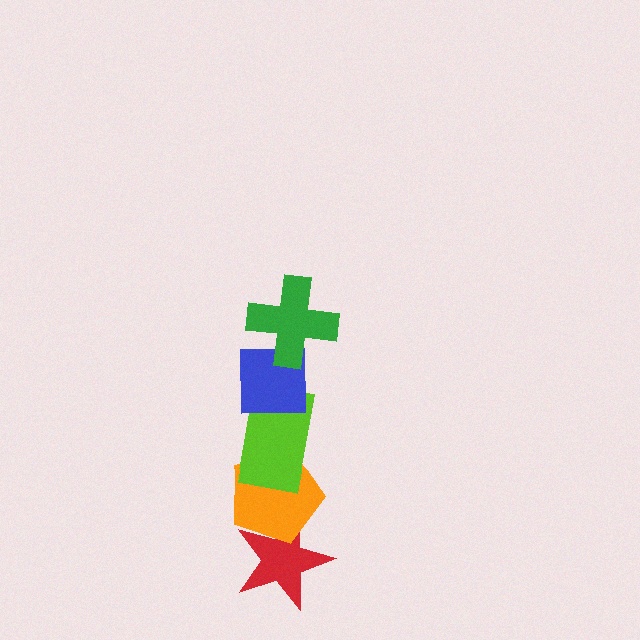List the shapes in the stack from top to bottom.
From top to bottom: the green cross, the blue square, the lime rectangle, the orange pentagon, the red star.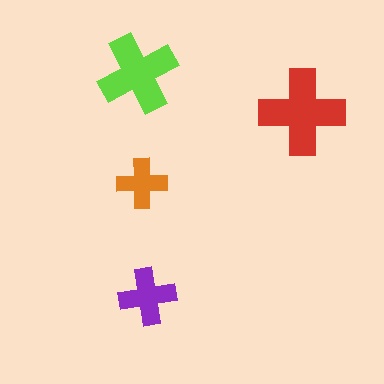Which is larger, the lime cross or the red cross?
The red one.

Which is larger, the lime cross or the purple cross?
The lime one.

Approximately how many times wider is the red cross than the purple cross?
About 1.5 times wider.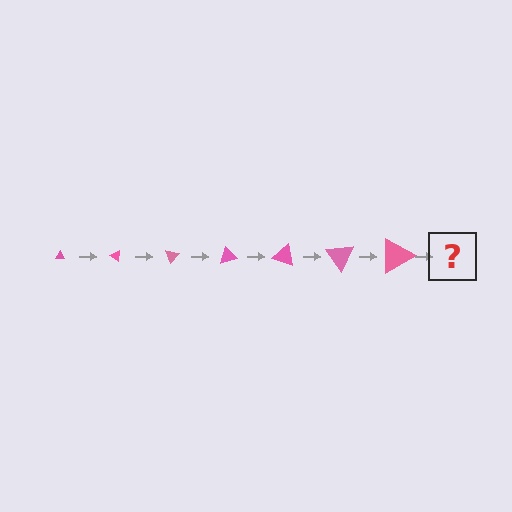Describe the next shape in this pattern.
It should be a triangle, larger than the previous one and rotated 245 degrees from the start.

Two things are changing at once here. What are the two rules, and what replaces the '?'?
The two rules are that the triangle grows larger each step and it rotates 35 degrees each step. The '?' should be a triangle, larger than the previous one and rotated 245 degrees from the start.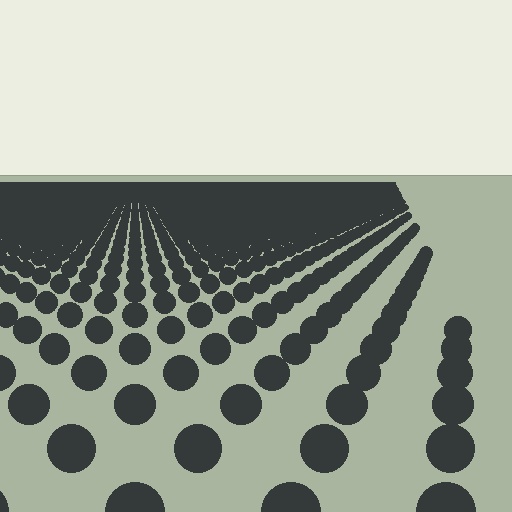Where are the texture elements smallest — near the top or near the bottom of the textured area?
Near the top.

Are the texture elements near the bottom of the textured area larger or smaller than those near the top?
Larger. Near the bottom, elements are closer to the viewer and appear at a bigger on-screen size.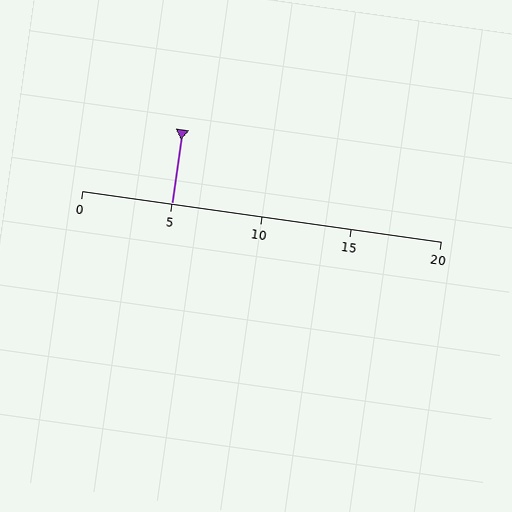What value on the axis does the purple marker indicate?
The marker indicates approximately 5.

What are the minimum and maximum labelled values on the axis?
The axis runs from 0 to 20.